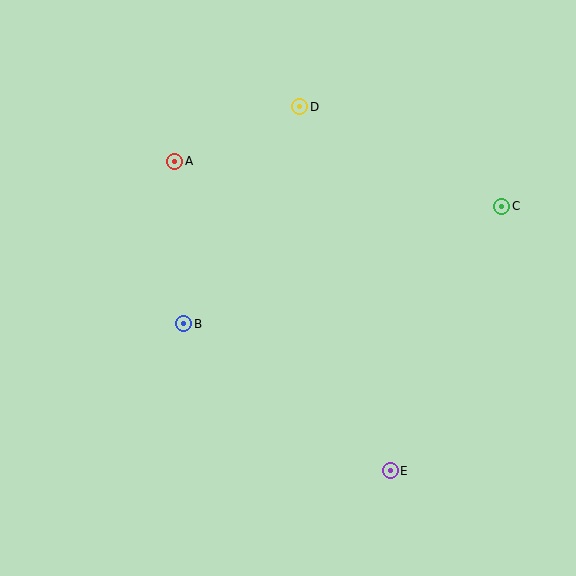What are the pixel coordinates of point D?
Point D is at (300, 107).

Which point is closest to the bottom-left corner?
Point B is closest to the bottom-left corner.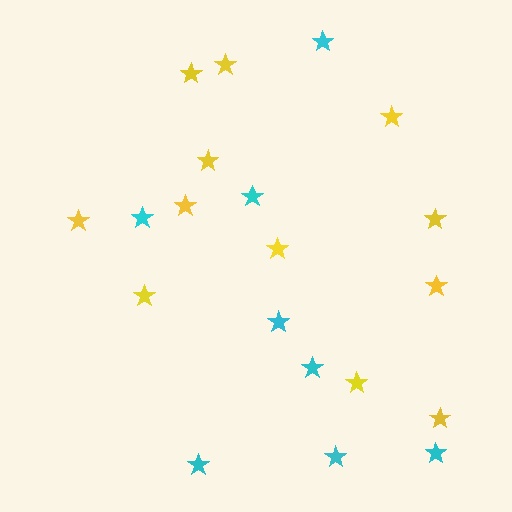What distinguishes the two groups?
There are 2 groups: one group of cyan stars (8) and one group of yellow stars (12).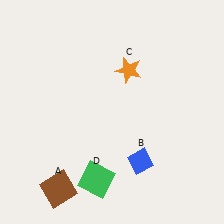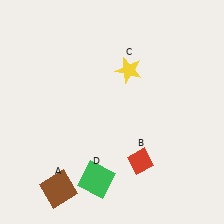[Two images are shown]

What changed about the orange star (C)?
In Image 1, C is orange. In Image 2, it changed to yellow.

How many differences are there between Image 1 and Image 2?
There are 2 differences between the two images.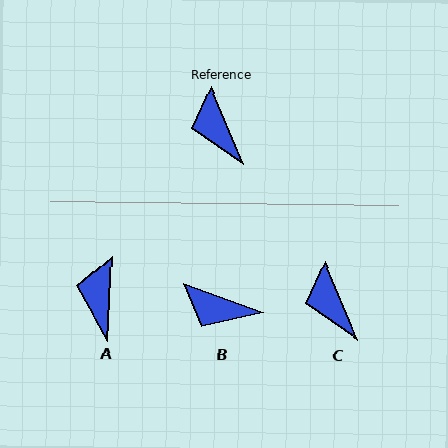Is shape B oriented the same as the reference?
No, it is off by about 47 degrees.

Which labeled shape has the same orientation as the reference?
C.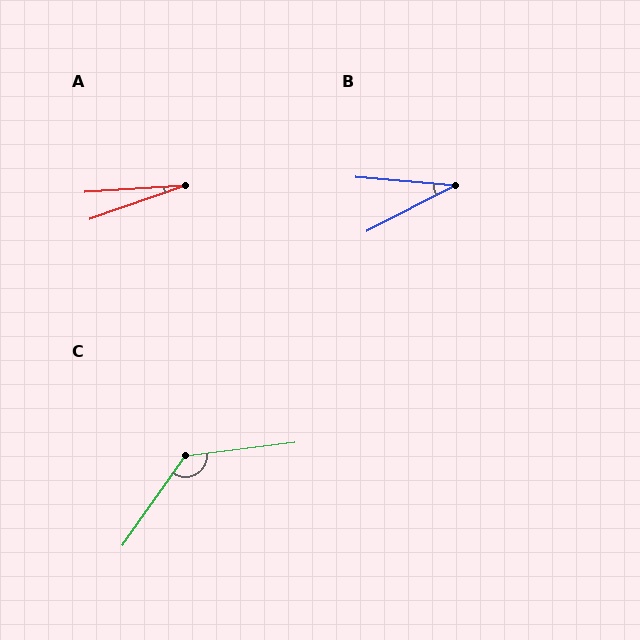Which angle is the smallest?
A, at approximately 16 degrees.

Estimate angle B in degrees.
Approximately 32 degrees.